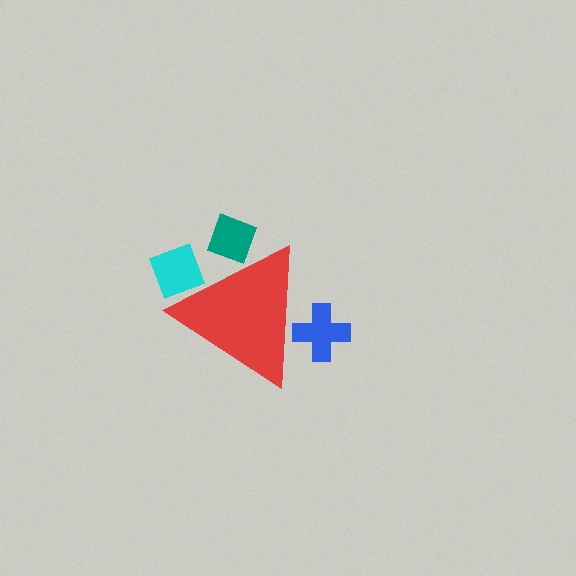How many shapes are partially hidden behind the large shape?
3 shapes are partially hidden.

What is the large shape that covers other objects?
A red triangle.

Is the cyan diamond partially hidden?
Yes, the cyan diamond is partially hidden behind the red triangle.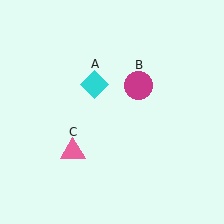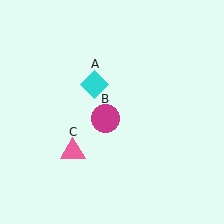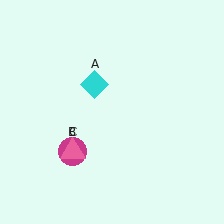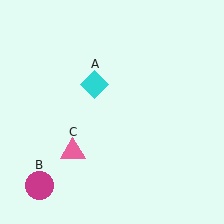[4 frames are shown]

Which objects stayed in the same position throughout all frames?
Cyan diamond (object A) and pink triangle (object C) remained stationary.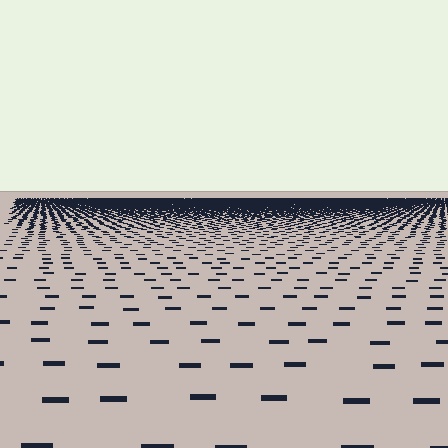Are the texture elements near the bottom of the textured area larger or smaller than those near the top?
Larger. Near the bottom, elements are closer to the viewer and appear at a bigger on-screen size.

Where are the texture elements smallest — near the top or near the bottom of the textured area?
Near the top.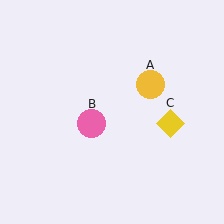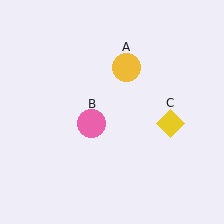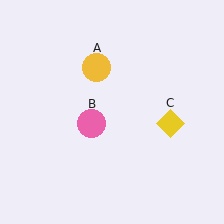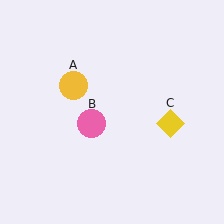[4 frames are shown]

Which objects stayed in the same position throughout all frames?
Pink circle (object B) and yellow diamond (object C) remained stationary.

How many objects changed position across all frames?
1 object changed position: yellow circle (object A).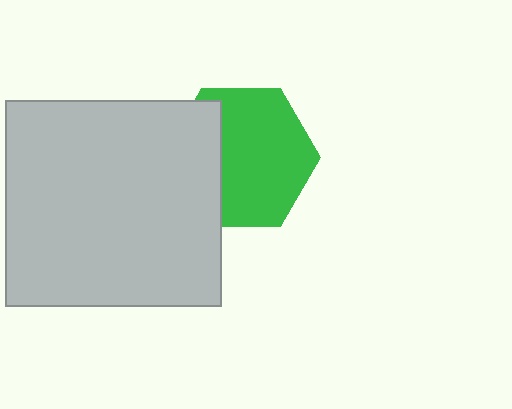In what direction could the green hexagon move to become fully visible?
The green hexagon could move right. That would shift it out from behind the light gray rectangle entirely.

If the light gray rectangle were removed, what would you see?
You would see the complete green hexagon.